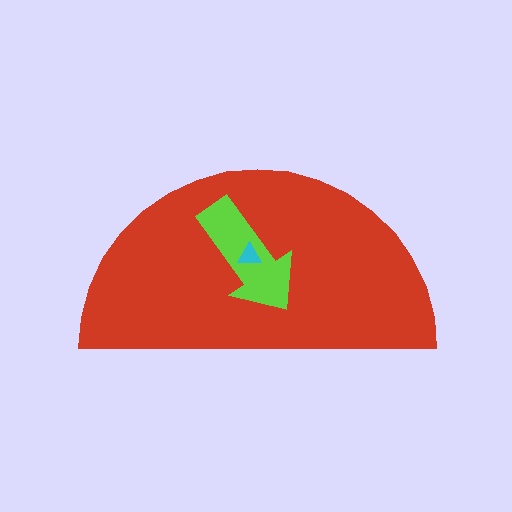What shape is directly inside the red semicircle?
The lime arrow.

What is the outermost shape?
The red semicircle.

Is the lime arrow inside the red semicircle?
Yes.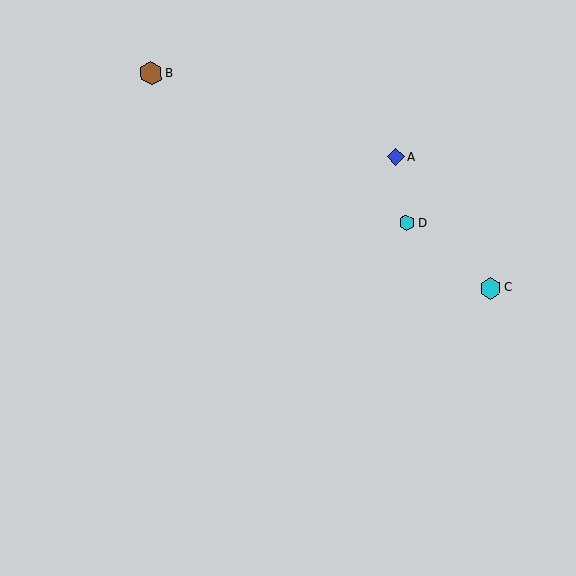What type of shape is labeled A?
Shape A is a blue diamond.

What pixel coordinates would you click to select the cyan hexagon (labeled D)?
Click at (406, 223) to select the cyan hexagon D.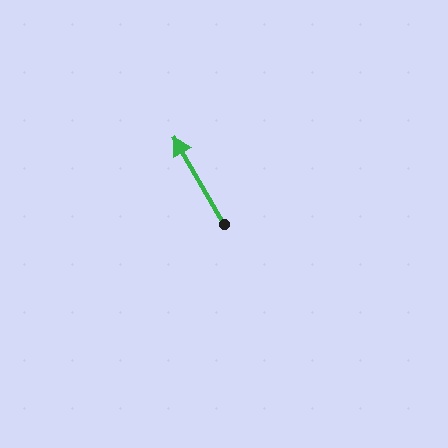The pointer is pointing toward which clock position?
Roughly 11 o'clock.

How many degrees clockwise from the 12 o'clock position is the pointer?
Approximately 330 degrees.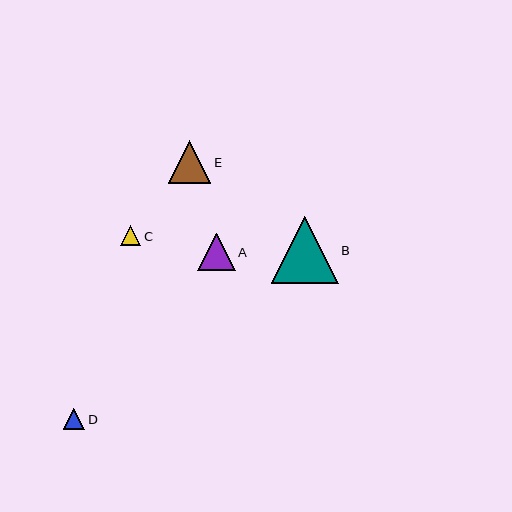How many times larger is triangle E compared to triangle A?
Triangle E is approximately 1.1 times the size of triangle A.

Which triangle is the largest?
Triangle B is the largest with a size of approximately 67 pixels.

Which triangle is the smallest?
Triangle C is the smallest with a size of approximately 20 pixels.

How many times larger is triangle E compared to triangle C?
Triangle E is approximately 2.1 times the size of triangle C.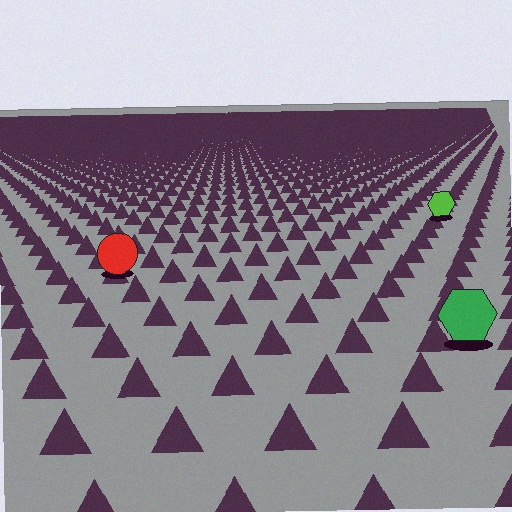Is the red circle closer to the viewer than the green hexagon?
No. The green hexagon is closer — you can tell from the texture gradient: the ground texture is coarser near it.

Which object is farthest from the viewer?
The lime hexagon is farthest from the viewer. It appears smaller and the ground texture around it is denser.